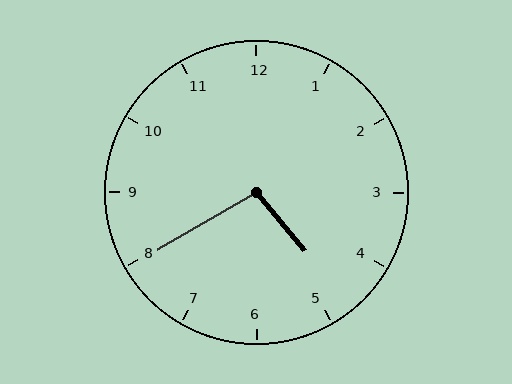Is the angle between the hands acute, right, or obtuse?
It is obtuse.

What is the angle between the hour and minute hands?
Approximately 100 degrees.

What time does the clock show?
4:40.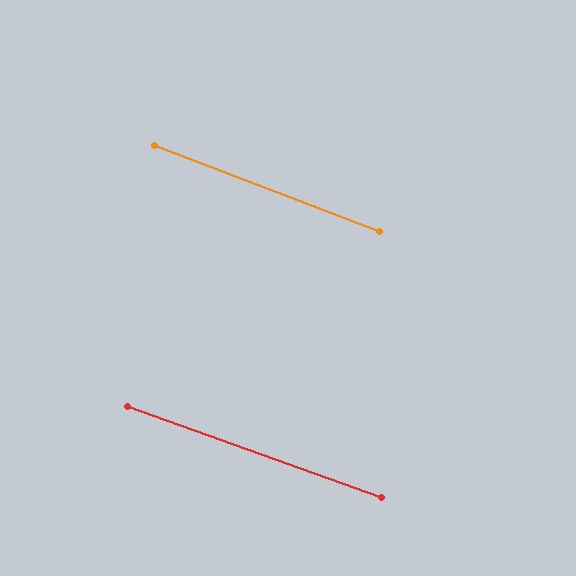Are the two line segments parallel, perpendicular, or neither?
Parallel — their directions differ by only 1.1°.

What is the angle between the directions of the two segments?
Approximately 1 degree.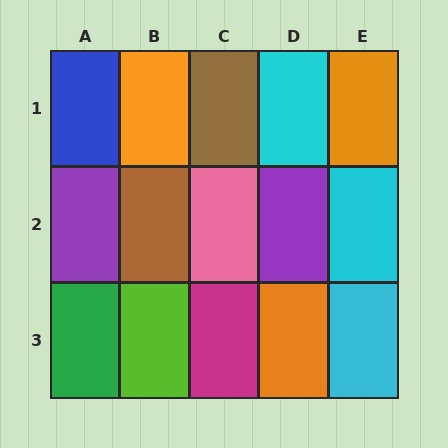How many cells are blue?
1 cell is blue.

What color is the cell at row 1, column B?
Orange.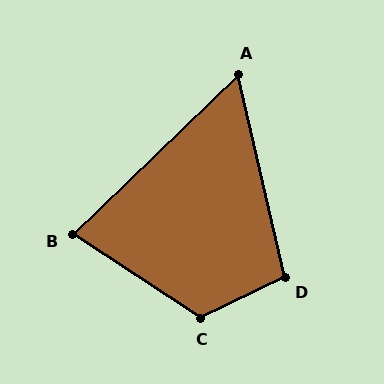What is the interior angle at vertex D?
Approximately 103 degrees (obtuse).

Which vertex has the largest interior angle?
C, at approximately 121 degrees.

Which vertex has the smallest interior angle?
A, at approximately 59 degrees.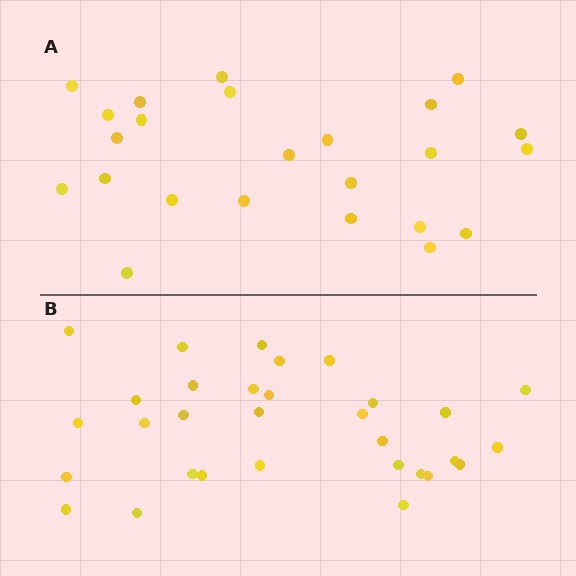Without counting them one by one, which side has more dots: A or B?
Region B (the bottom region) has more dots.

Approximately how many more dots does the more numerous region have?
Region B has roughly 8 or so more dots than region A.